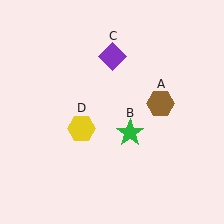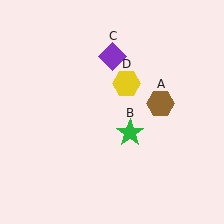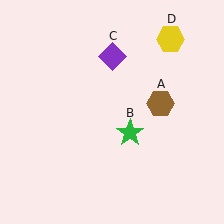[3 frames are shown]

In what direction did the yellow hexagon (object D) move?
The yellow hexagon (object D) moved up and to the right.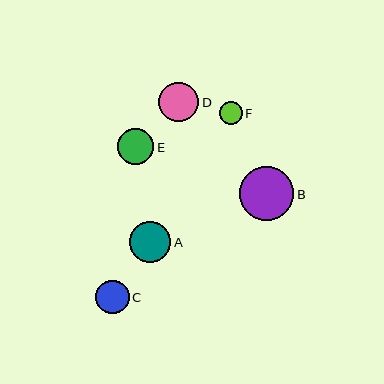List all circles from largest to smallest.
From largest to smallest: B, A, D, E, C, F.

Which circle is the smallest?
Circle F is the smallest with a size of approximately 23 pixels.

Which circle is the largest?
Circle B is the largest with a size of approximately 54 pixels.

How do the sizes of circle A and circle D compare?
Circle A and circle D are approximately the same size.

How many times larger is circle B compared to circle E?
Circle B is approximately 1.5 times the size of circle E.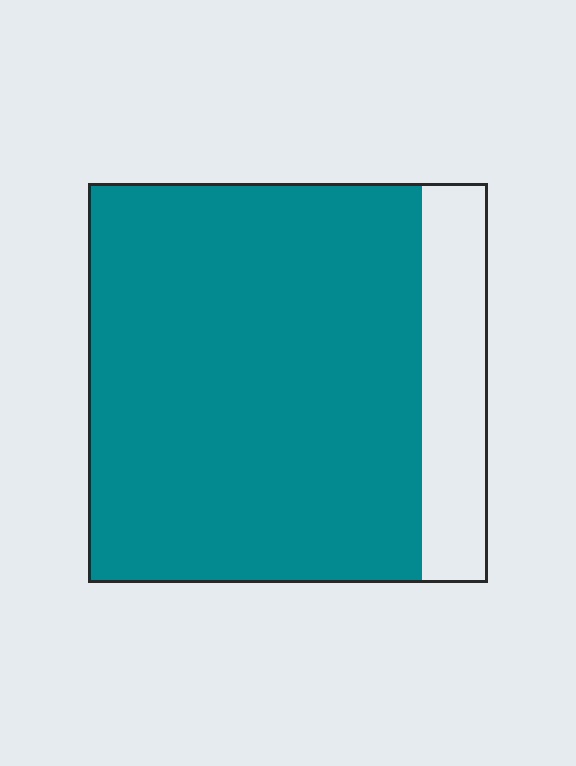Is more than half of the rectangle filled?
Yes.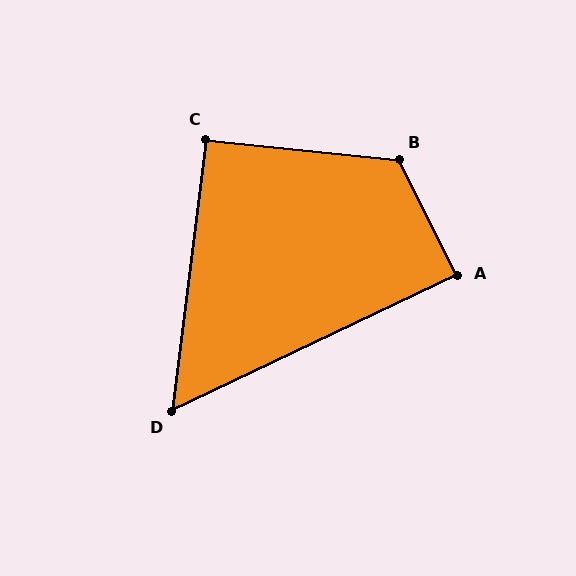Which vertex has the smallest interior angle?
D, at approximately 57 degrees.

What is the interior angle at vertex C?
Approximately 91 degrees (approximately right).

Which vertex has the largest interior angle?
B, at approximately 123 degrees.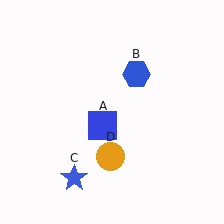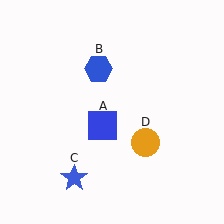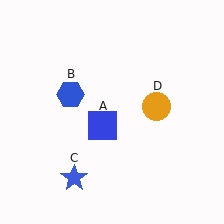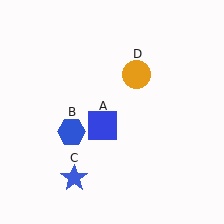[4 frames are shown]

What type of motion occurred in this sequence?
The blue hexagon (object B), orange circle (object D) rotated counterclockwise around the center of the scene.